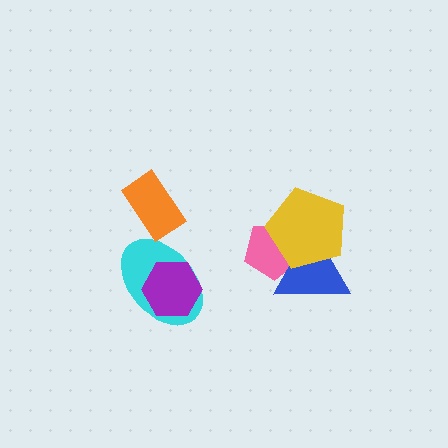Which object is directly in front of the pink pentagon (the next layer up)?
The blue triangle is directly in front of the pink pentagon.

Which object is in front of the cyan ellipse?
The purple hexagon is in front of the cyan ellipse.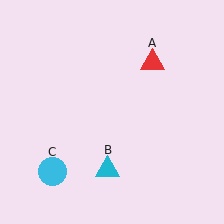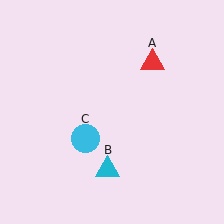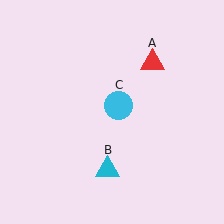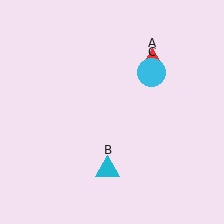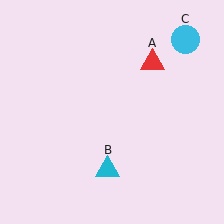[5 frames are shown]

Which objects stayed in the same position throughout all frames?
Red triangle (object A) and cyan triangle (object B) remained stationary.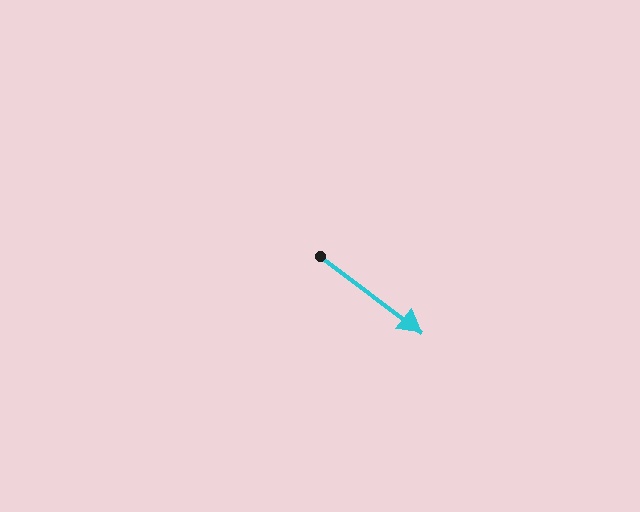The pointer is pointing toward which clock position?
Roughly 4 o'clock.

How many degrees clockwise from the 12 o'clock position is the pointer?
Approximately 127 degrees.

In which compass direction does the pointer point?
Southeast.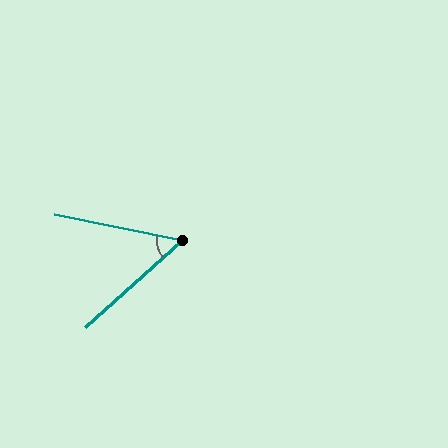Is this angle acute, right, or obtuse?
It is acute.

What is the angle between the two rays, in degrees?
Approximately 53 degrees.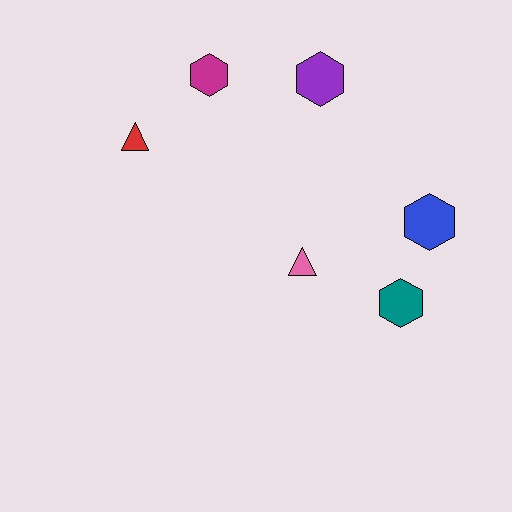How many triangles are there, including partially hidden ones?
There are 2 triangles.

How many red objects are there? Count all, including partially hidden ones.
There is 1 red object.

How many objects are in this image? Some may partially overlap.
There are 6 objects.